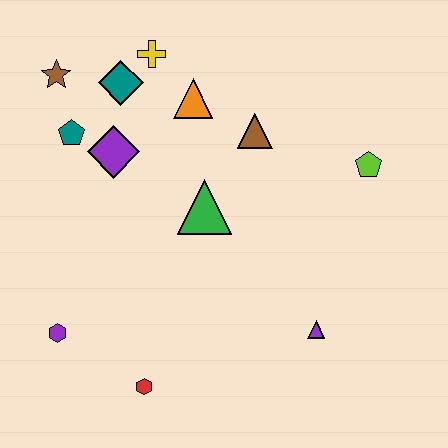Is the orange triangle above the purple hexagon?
Yes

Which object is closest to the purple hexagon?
The red hexagon is closest to the purple hexagon.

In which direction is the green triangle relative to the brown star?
The green triangle is to the right of the brown star.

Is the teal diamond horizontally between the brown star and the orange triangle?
Yes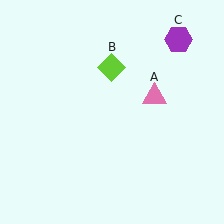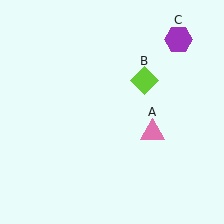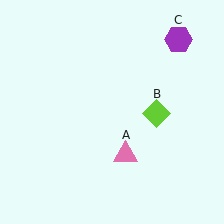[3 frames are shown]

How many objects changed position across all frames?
2 objects changed position: pink triangle (object A), lime diamond (object B).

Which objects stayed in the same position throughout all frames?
Purple hexagon (object C) remained stationary.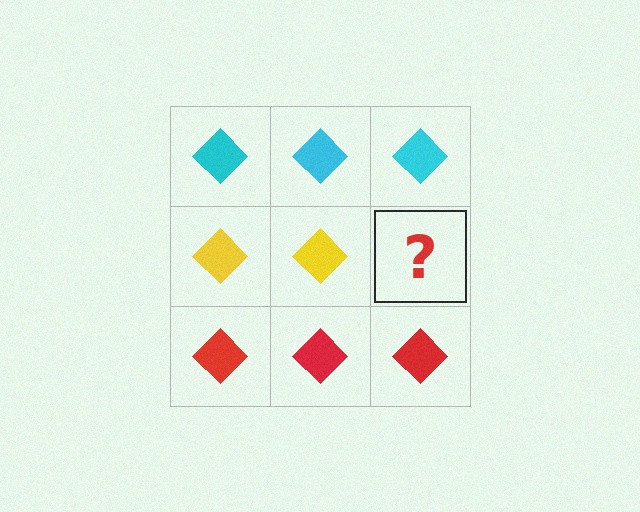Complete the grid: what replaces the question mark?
The question mark should be replaced with a yellow diamond.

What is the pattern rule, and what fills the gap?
The rule is that each row has a consistent color. The gap should be filled with a yellow diamond.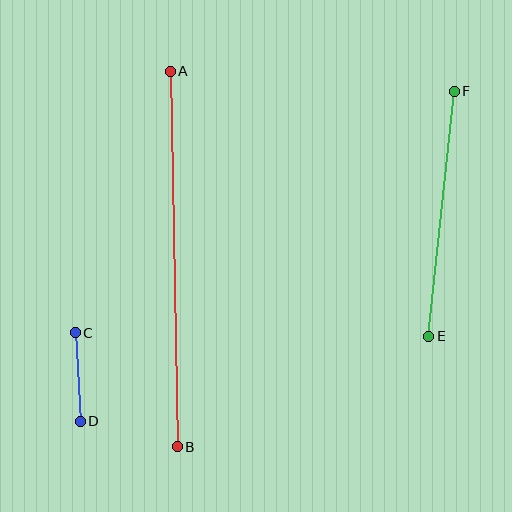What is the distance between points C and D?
The distance is approximately 89 pixels.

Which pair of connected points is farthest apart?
Points A and B are farthest apart.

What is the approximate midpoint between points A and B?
The midpoint is at approximately (174, 259) pixels.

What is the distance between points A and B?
The distance is approximately 375 pixels.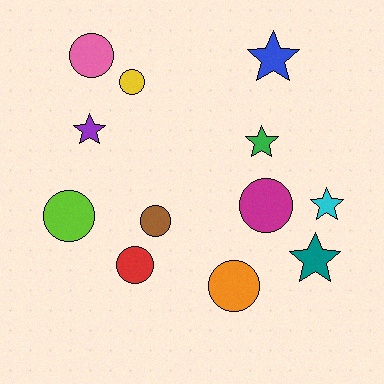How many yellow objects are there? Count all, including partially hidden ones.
There is 1 yellow object.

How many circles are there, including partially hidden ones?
There are 7 circles.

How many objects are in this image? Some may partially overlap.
There are 12 objects.